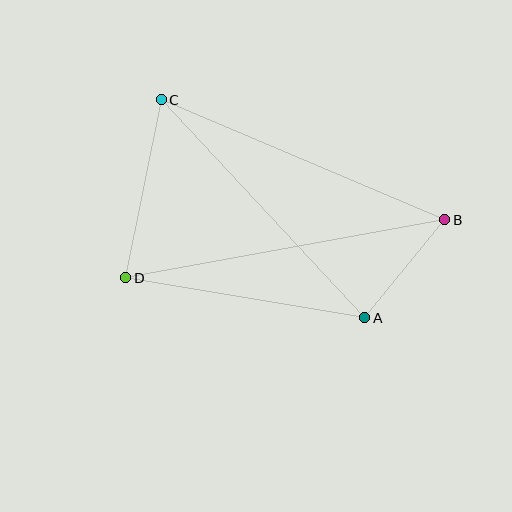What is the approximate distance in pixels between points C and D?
The distance between C and D is approximately 181 pixels.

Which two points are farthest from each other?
Points B and D are farthest from each other.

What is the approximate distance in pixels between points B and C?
The distance between B and C is approximately 308 pixels.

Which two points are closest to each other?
Points A and B are closest to each other.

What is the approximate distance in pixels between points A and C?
The distance between A and C is approximately 298 pixels.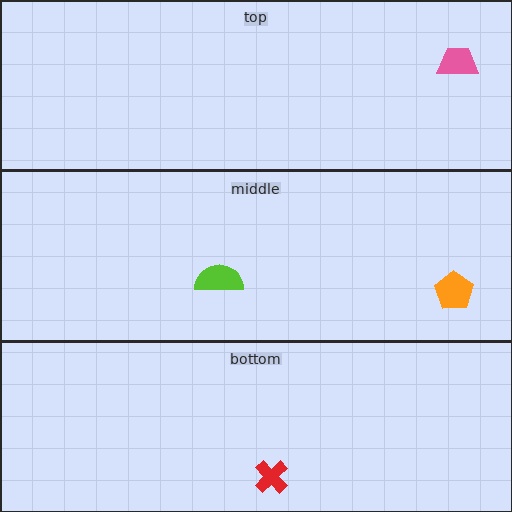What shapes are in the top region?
The pink trapezoid.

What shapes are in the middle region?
The lime semicircle, the orange pentagon.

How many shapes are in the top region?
1.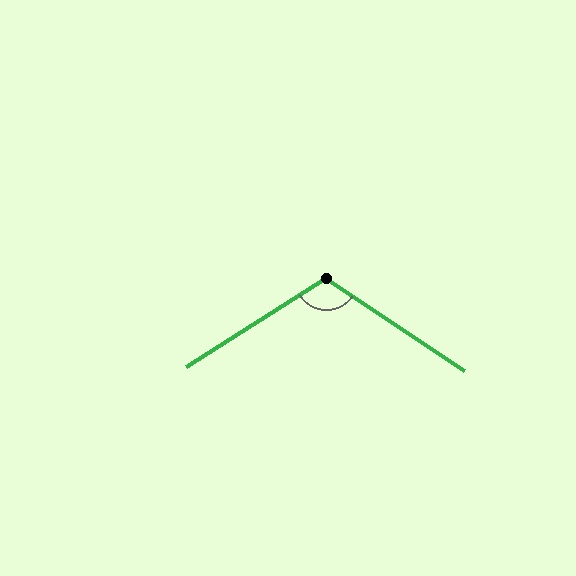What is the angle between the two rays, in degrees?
Approximately 114 degrees.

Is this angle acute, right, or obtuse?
It is obtuse.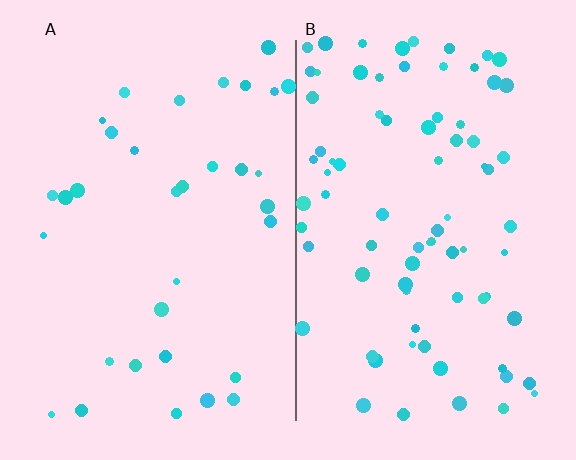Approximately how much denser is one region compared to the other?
Approximately 2.4× — region B over region A.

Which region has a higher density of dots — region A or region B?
B (the right).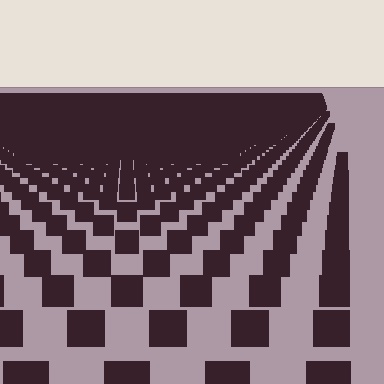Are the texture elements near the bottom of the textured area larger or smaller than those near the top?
Larger. Near the bottom, elements are closer to the viewer and appear at a bigger on-screen size.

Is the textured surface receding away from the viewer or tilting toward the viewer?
The surface is receding away from the viewer. Texture elements get smaller and denser toward the top.